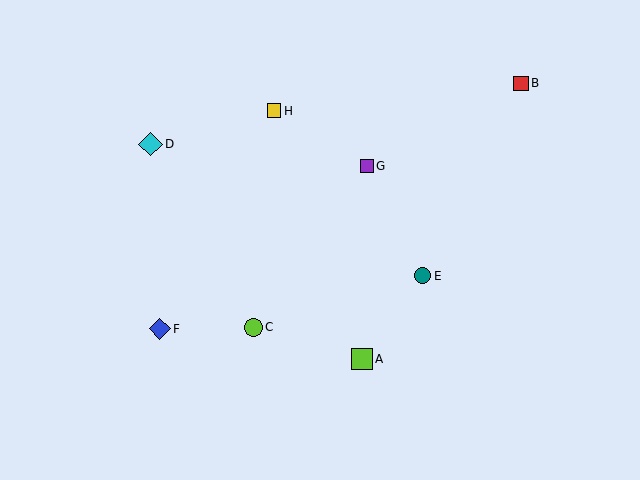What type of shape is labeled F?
Shape F is a blue diamond.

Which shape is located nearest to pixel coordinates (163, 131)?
The cyan diamond (labeled D) at (150, 144) is nearest to that location.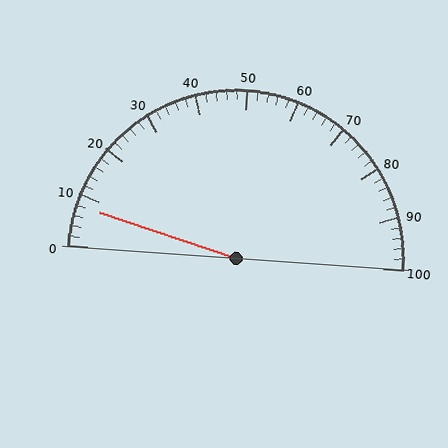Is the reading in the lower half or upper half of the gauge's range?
The reading is in the lower half of the range (0 to 100).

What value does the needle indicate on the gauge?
The needle indicates approximately 8.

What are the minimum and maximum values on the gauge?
The gauge ranges from 0 to 100.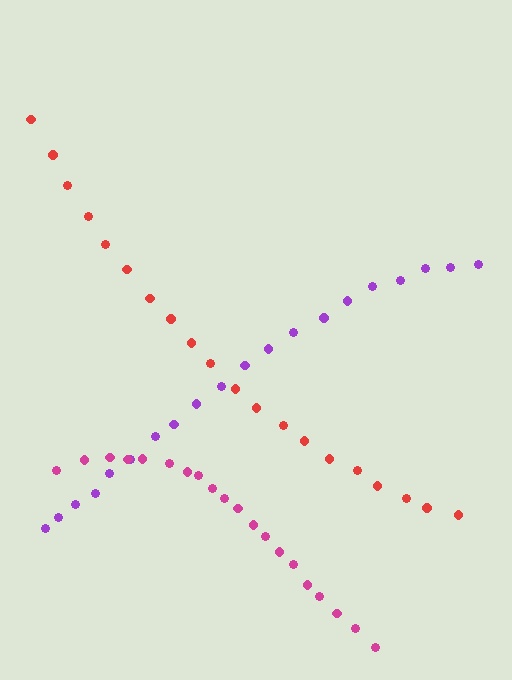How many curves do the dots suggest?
There are 3 distinct paths.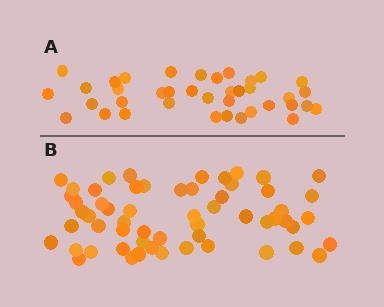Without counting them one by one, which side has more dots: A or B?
Region B (the bottom region) has more dots.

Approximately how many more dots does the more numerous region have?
Region B has approximately 20 more dots than region A.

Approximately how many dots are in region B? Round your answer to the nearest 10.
About 60 dots. (The exact count is 58, which rounds to 60.)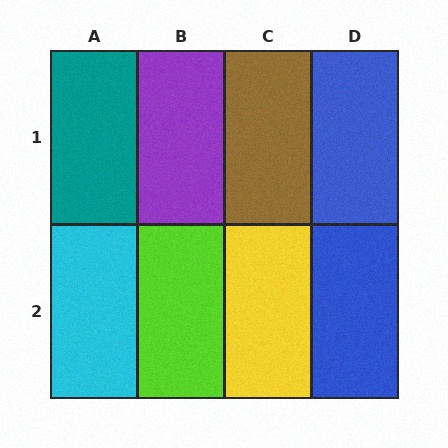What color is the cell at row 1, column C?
Brown.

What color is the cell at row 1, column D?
Blue.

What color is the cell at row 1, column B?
Purple.